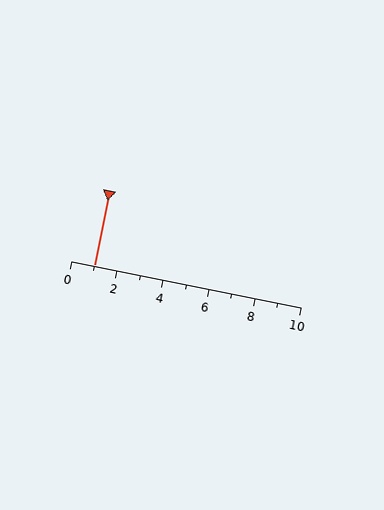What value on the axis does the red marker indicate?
The marker indicates approximately 1.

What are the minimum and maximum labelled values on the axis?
The axis runs from 0 to 10.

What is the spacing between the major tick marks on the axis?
The major ticks are spaced 2 apart.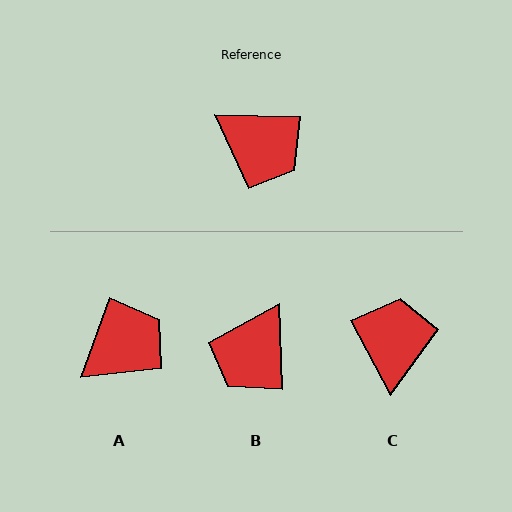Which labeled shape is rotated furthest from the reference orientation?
C, about 120 degrees away.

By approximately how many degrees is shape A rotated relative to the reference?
Approximately 72 degrees counter-clockwise.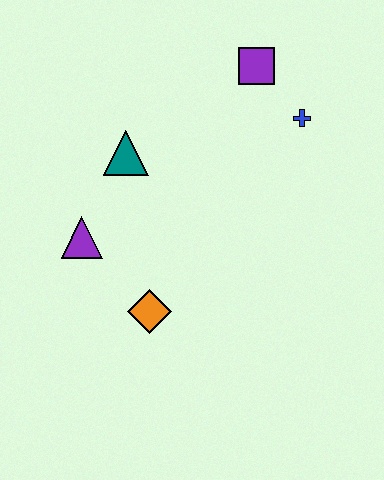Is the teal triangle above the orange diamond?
Yes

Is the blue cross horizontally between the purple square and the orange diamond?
No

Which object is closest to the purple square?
The blue cross is closest to the purple square.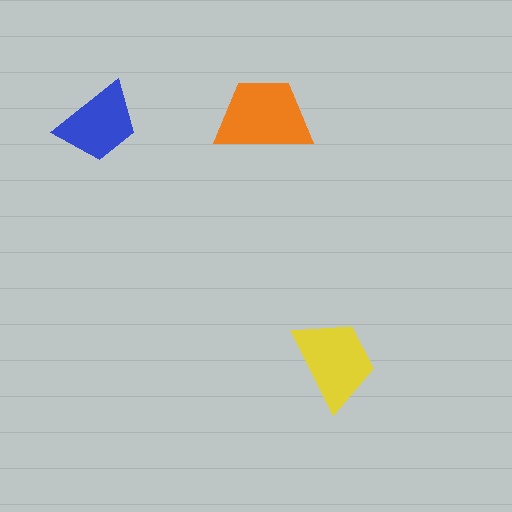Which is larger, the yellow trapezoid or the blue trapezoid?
The yellow one.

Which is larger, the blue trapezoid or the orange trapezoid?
The orange one.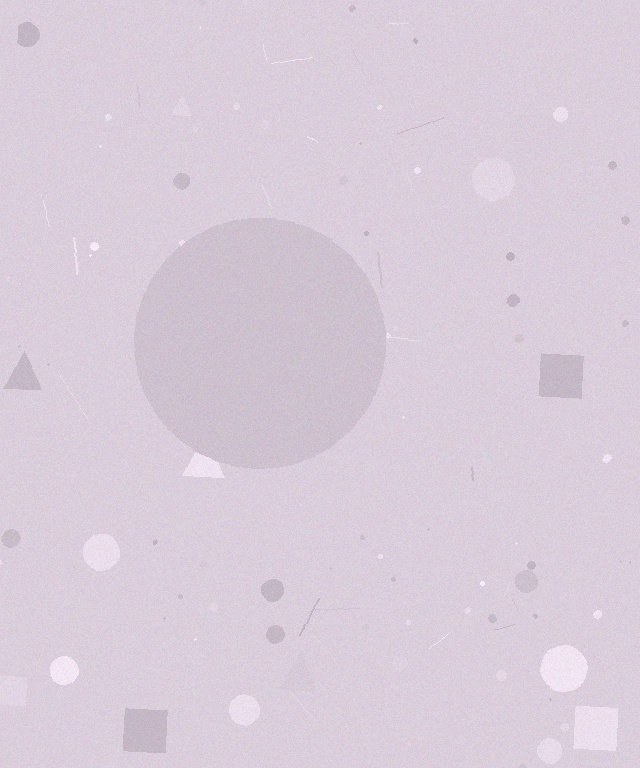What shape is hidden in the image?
A circle is hidden in the image.